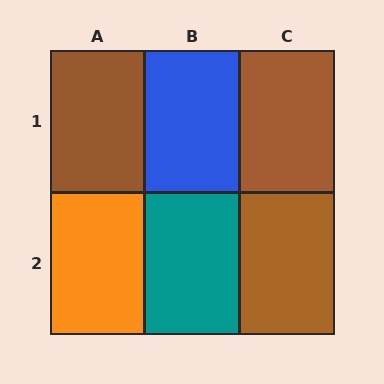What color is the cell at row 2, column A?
Orange.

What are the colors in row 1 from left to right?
Brown, blue, brown.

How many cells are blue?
1 cell is blue.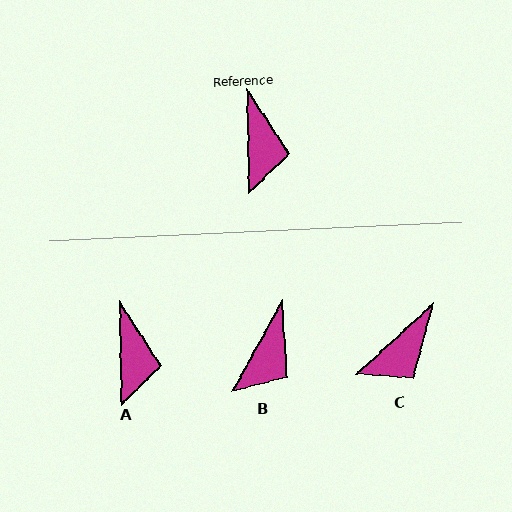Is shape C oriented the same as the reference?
No, it is off by about 48 degrees.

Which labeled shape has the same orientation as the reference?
A.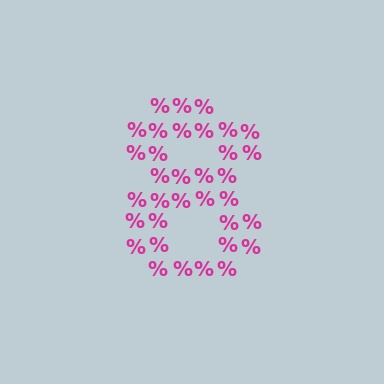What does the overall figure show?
The overall figure shows the digit 8.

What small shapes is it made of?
It is made of small percent signs.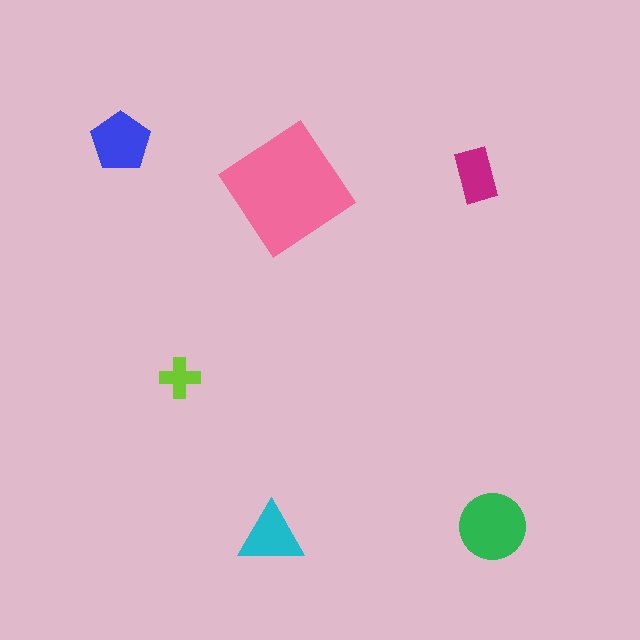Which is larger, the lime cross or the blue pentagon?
The blue pentagon.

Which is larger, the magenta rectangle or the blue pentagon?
The blue pentagon.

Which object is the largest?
The pink diamond.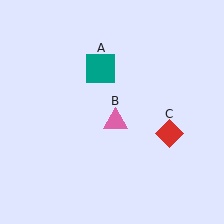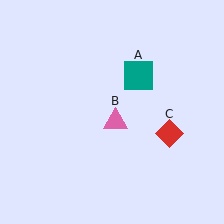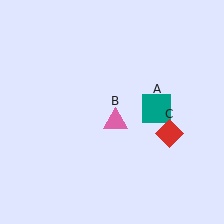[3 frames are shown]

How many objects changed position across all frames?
1 object changed position: teal square (object A).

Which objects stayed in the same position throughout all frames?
Pink triangle (object B) and red diamond (object C) remained stationary.